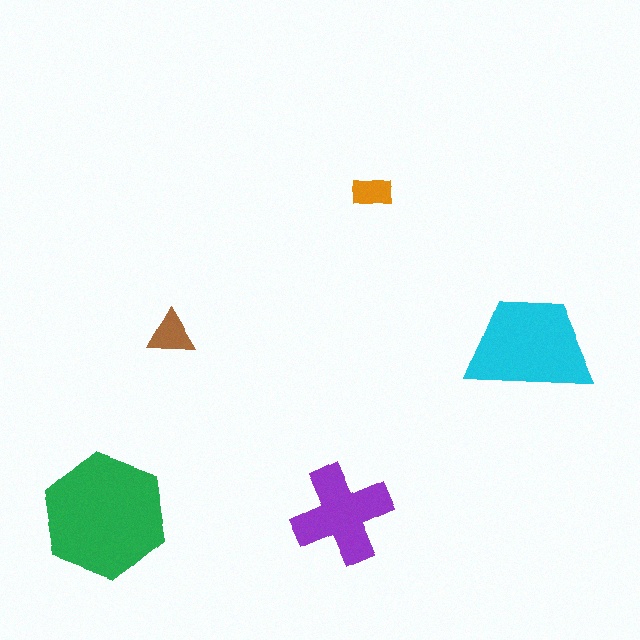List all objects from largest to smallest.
The green hexagon, the cyan trapezoid, the purple cross, the brown triangle, the orange rectangle.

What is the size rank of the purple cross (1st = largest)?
3rd.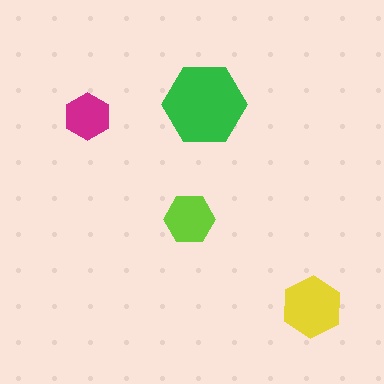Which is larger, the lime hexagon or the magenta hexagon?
The lime one.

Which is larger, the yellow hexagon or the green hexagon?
The green one.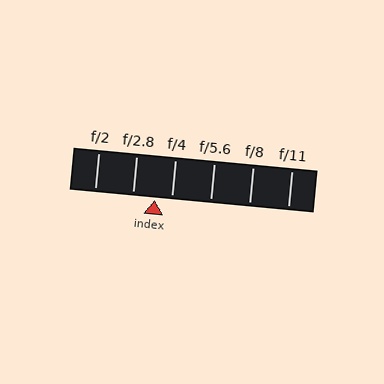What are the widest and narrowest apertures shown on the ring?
The widest aperture shown is f/2 and the narrowest is f/11.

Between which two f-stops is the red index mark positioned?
The index mark is between f/2.8 and f/4.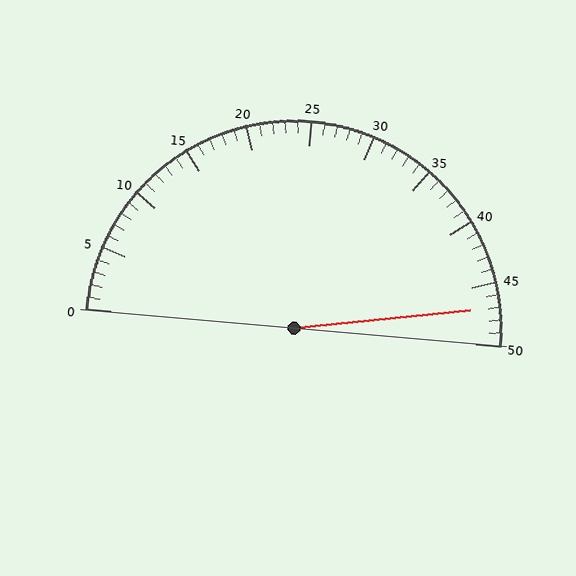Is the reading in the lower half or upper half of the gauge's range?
The reading is in the upper half of the range (0 to 50).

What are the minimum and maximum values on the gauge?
The gauge ranges from 0 to 50.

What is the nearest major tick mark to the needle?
The nearest major tick mark is 45.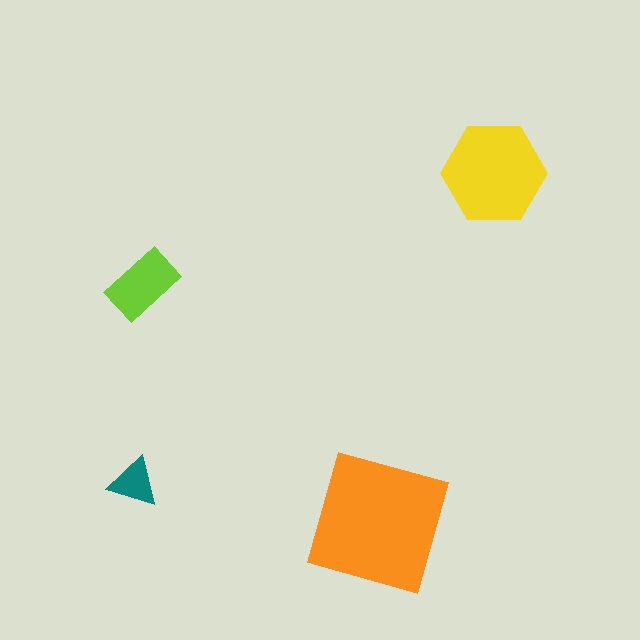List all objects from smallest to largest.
The teal triangle, the lime rectangle, the yellow hexagon, the orange square.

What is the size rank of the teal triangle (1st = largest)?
4th.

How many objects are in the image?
There are 4 objects in the image.